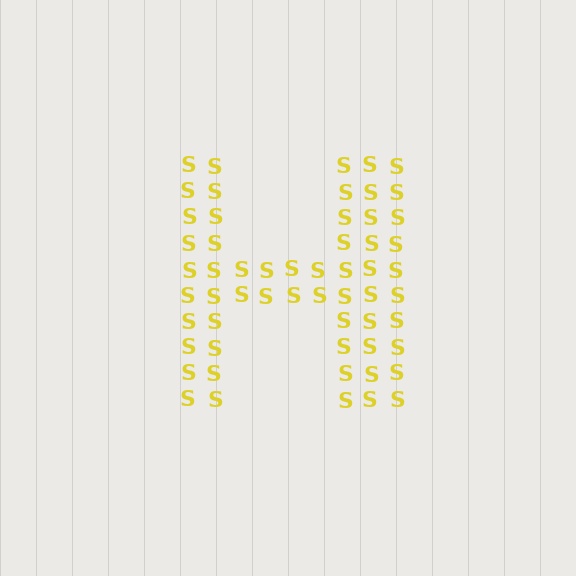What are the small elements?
The small elements are letter S's.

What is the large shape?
The large shape is the letter H.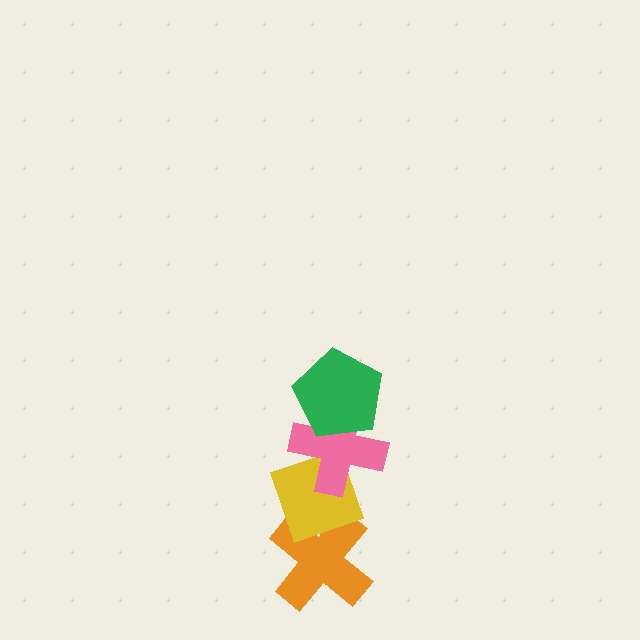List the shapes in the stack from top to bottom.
From top to bottom: the green pentagon, the pink cross, the yellow diamond, the orange cross.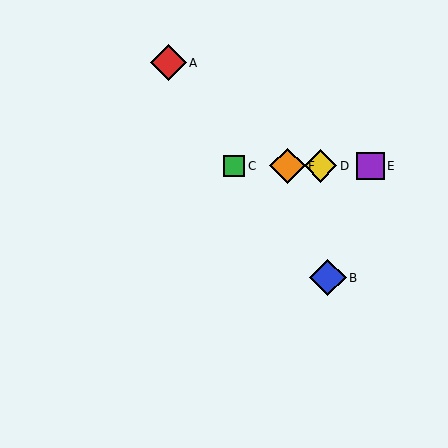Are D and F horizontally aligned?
Yes, both are at y≈166.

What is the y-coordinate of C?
Object C is at y≈166.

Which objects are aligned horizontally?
Objects C, D, E, F are aligned horizontally.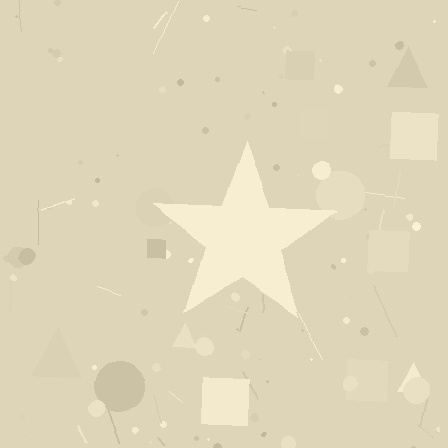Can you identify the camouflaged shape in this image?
The camouflaged shape is a star.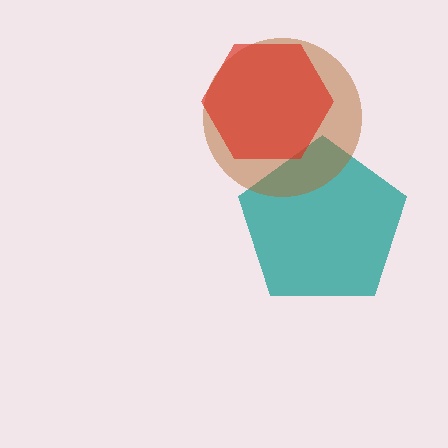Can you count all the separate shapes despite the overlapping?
Yes, there are 3 separate shapes.